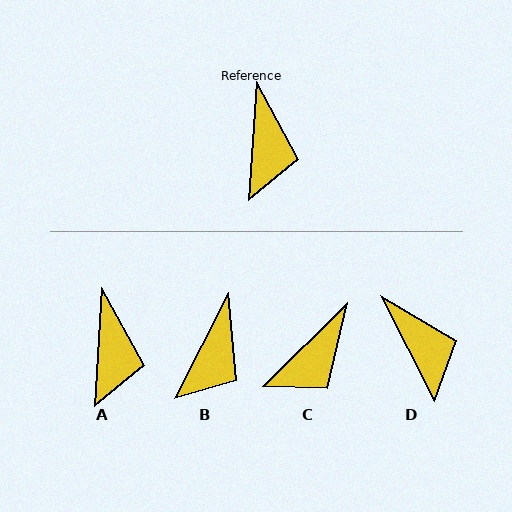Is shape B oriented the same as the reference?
No, it is off by about 23 degrees.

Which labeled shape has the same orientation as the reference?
A.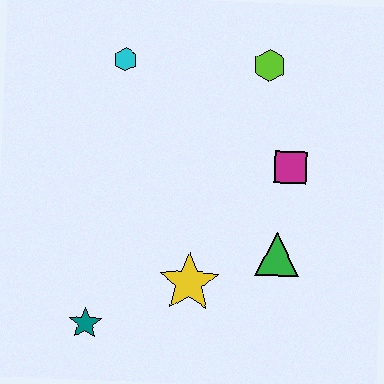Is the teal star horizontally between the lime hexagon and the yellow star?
No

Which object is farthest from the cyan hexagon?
The teal star is farthest from the cyan hexagon.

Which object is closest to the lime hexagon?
The magenta square is closest to the lime hexagon.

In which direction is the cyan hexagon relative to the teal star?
The cyan hexagon is above the teal star.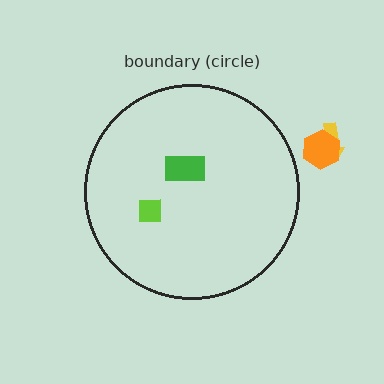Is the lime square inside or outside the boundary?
Inside.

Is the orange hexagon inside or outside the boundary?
Outside.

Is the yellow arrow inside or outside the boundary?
Outside.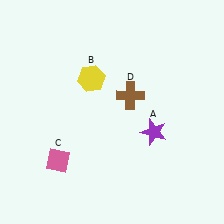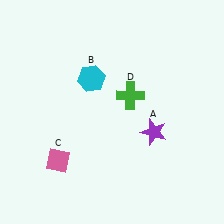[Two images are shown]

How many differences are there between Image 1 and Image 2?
There are 2 differences between the two images.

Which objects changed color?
B changed from yellow to cyan. D changed from brown to green.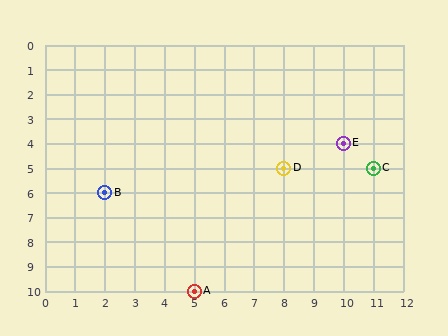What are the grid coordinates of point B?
Point B is at grid coordinates (2, 6).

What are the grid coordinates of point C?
Point C is at grid coordinates (11, 5).